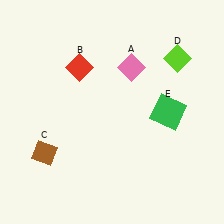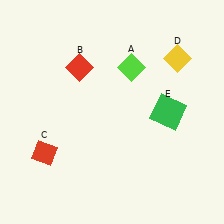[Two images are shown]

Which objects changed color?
A changed from pink to lime. C changed from brown to red. D changed from lime to yellow.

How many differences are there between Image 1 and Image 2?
There are 3 differences between the two images.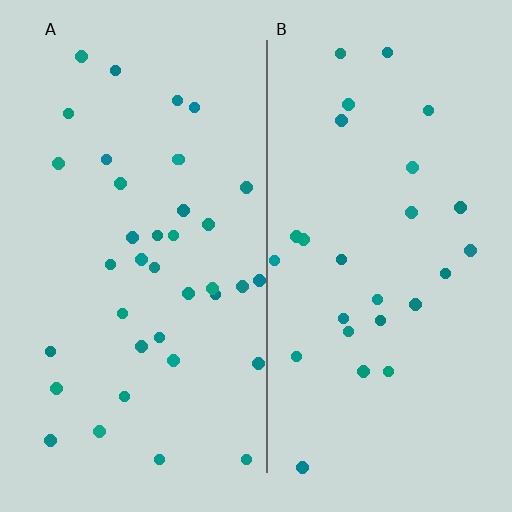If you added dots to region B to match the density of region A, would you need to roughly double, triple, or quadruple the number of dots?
Approximately double.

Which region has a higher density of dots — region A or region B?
A (the left).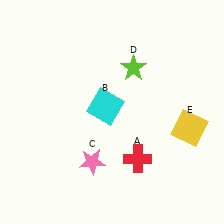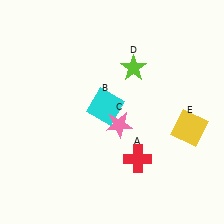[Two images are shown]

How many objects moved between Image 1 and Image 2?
1 object moved between the two images.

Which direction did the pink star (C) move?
The pink star (C) moved up.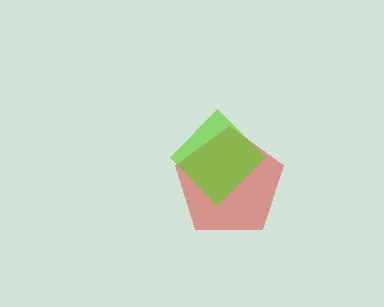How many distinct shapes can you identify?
There are 2 distinct shapes: a red pentagon, a lime diamond.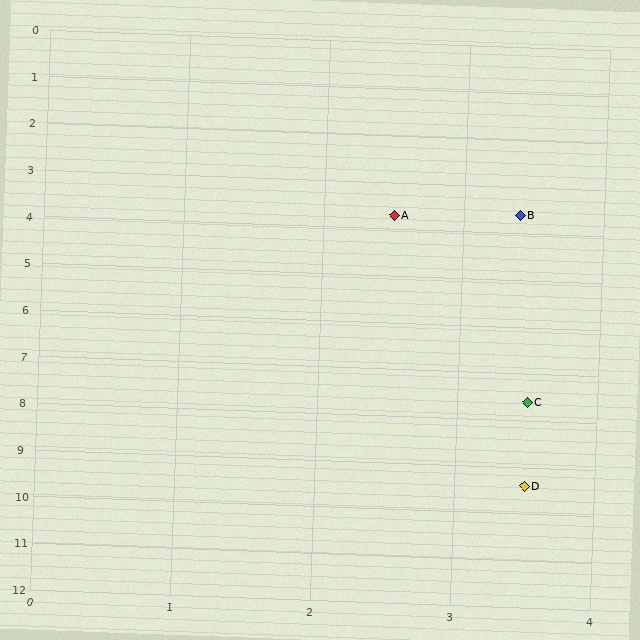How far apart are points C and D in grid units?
Points C and D are about 1.8 grid units apart.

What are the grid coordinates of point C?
Point C is at approximately (3.5, 7.6).